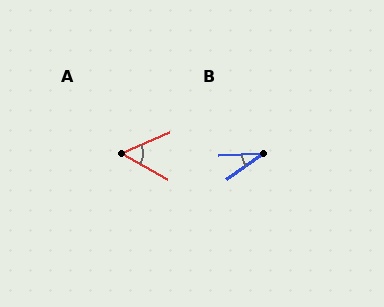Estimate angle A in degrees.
Approximately 52 degrees.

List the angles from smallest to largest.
B (33°), A (52°).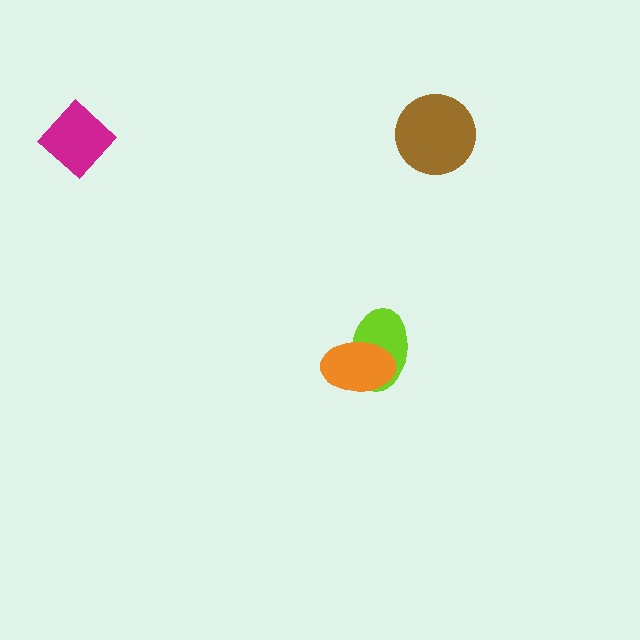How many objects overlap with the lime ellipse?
1 object overlaps with the lime ellipse.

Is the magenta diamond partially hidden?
No, no other shape covers it.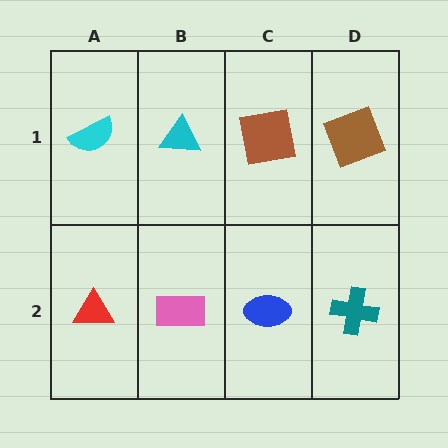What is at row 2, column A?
A red triangle.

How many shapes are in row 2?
4 shapes.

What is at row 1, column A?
A cyan semicircle.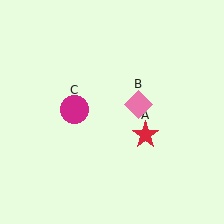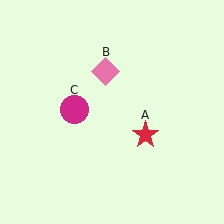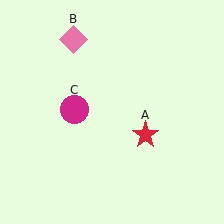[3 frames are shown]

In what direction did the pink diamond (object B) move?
The pink diamond (object B) moved up and to the left.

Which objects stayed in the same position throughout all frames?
Red star (object A) and magenta circle (object C) remained stationary.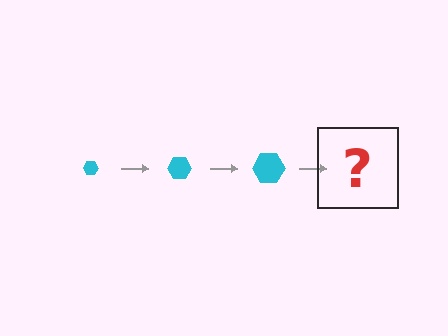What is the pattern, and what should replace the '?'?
The pattern is that the hexagon gets progressively larger each step. The '?' should be a cyan hexagon, larger than the previous one.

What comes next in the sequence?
The next element should be a cyan hexagon, larger than the previous one.